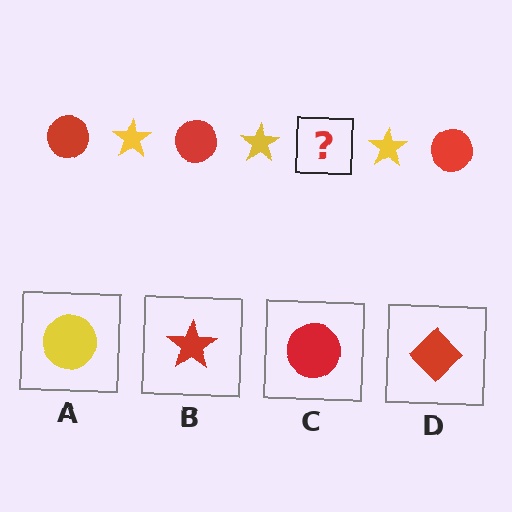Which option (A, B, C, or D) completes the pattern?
C.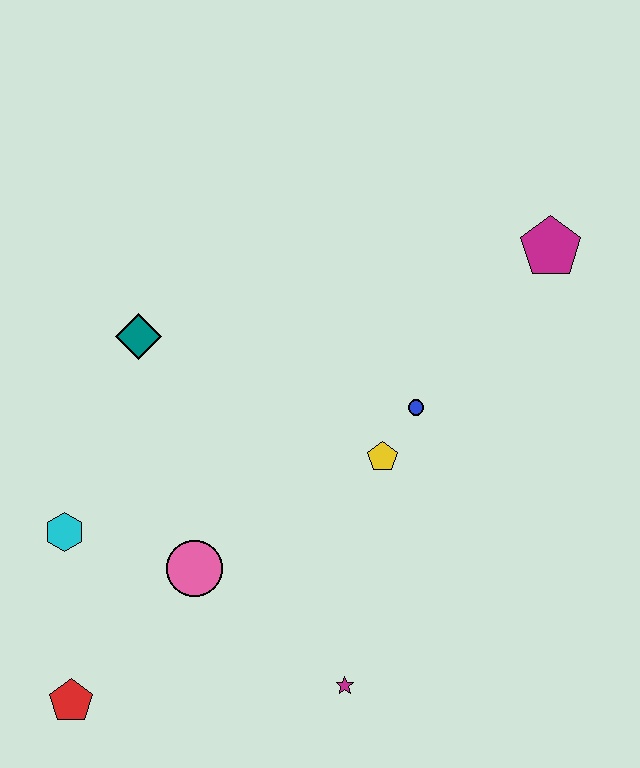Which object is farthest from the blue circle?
The red pentagon is farthest from the blue circle.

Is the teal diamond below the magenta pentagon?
Yes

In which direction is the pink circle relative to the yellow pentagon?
The pink circle is to the left of the yellow pentagon.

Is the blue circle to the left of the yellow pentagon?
No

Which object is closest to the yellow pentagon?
The blue circle is closest to the yellow pentagon.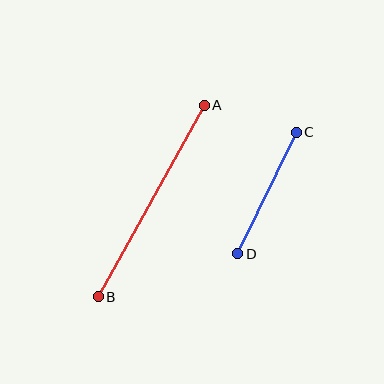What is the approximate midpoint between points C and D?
The midpoint is at approximately (267, 193) pixels.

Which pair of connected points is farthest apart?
Points A and B are farthest apart.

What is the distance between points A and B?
The distance is approximately 219 pixels.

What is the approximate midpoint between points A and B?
The midpoint is at approximately (151, 201) pixels.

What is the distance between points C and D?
The distance is approximately 135 pixels.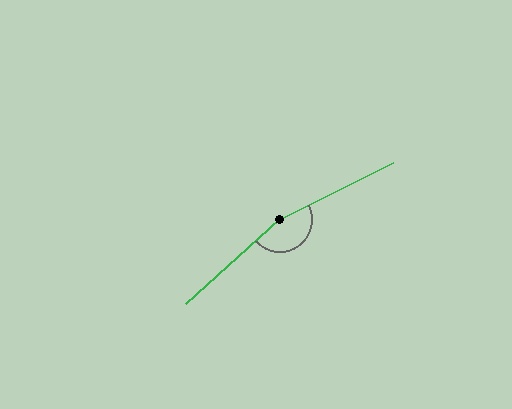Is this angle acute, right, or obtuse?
It is obtuse.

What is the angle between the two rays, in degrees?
Approximately 165 degrees.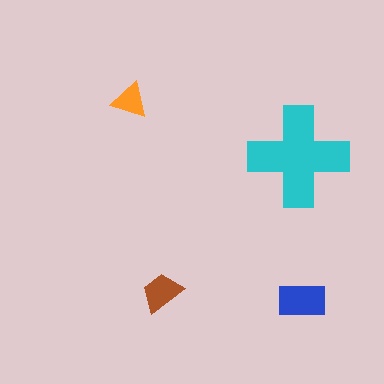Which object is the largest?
The cyan cross.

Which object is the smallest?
The orange triangle.